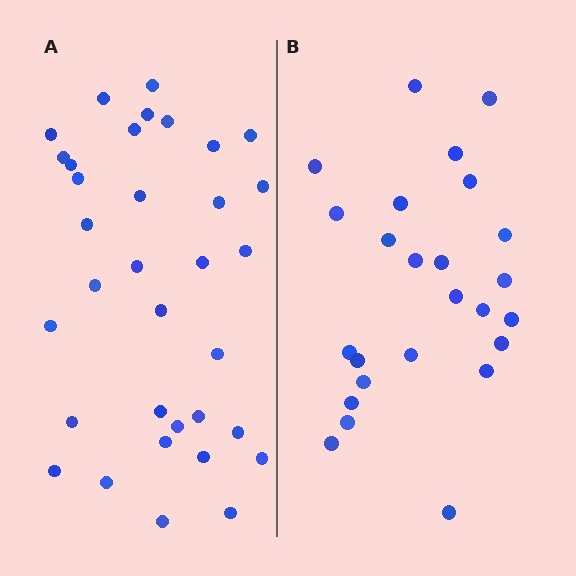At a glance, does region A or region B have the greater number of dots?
Region A (the left region) has more dots.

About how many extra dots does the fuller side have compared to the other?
Region A has roughly 8 or so more dots than region B.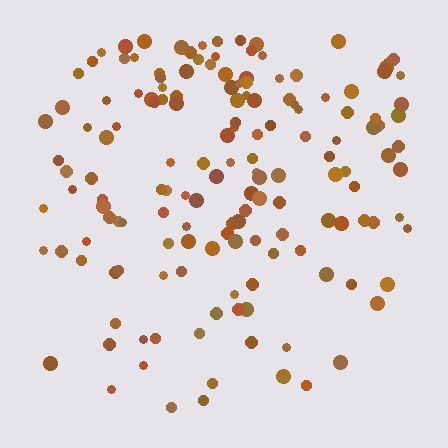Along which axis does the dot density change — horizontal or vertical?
Vertical.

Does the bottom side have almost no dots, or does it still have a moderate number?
Still a moderate number, just noticeably fewer than the top.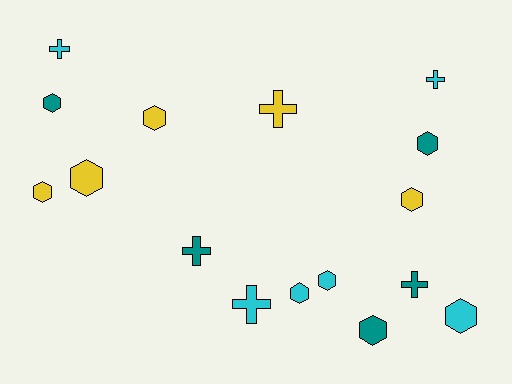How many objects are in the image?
There are 16 objects.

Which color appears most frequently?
Cyan, with 6 objects.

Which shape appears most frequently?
Hexagon, with 10 objects.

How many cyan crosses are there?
There are 3 cyan crosses.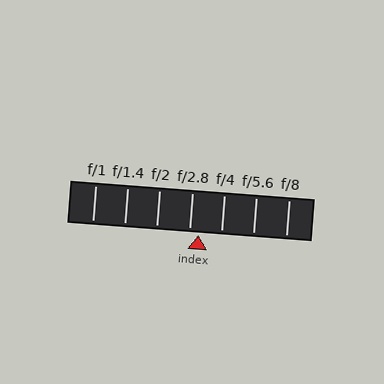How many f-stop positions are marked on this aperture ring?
There are 7 f-stop positions marked.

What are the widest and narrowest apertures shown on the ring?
The widest aperture shown is f/1 and the narrowest is f/8.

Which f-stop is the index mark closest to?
The index mark is closest to f/2.8.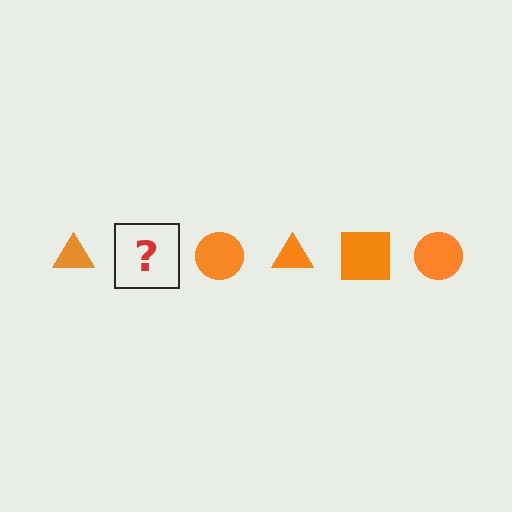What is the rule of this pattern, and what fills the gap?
The rule is that the pattern cycles through triangle, square, circle shapes in orange. The gap should be filled with an orange square.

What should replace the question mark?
The question mark should be replaced with an orange square.